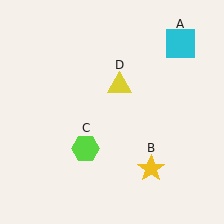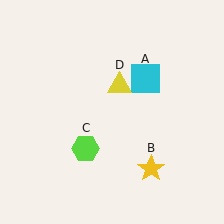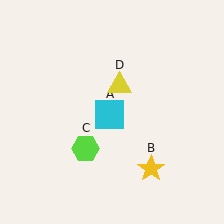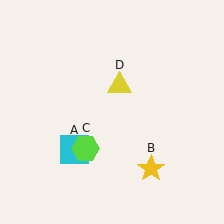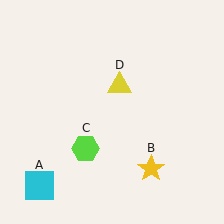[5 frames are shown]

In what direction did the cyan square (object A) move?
The cyan square (object A) moved down and to the left.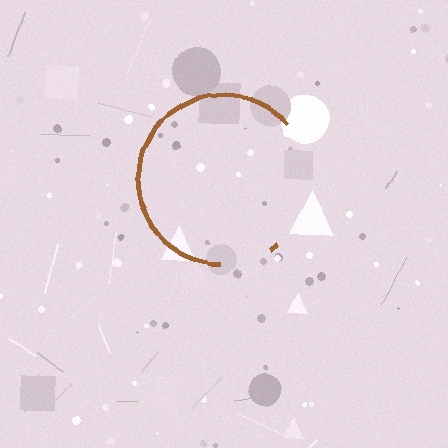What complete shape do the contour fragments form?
The contour fragments form a circle.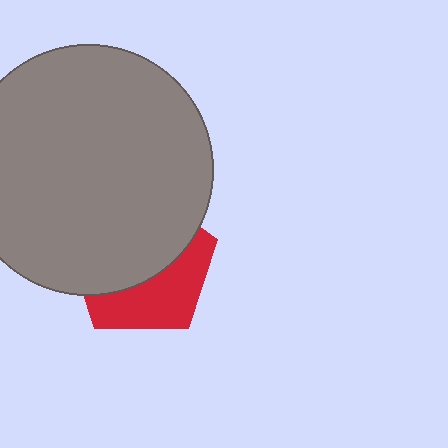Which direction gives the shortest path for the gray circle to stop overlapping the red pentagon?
Moving up gives the shortest separation.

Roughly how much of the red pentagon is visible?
A small part of it is visible (roughly 41%).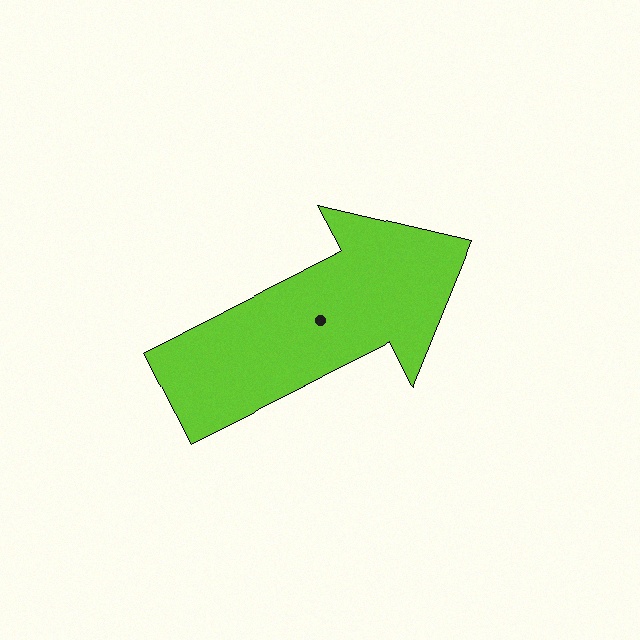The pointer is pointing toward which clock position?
Roughly 2 o'clock.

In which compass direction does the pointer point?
Northeast.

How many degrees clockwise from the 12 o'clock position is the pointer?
Approximately 63 degrees.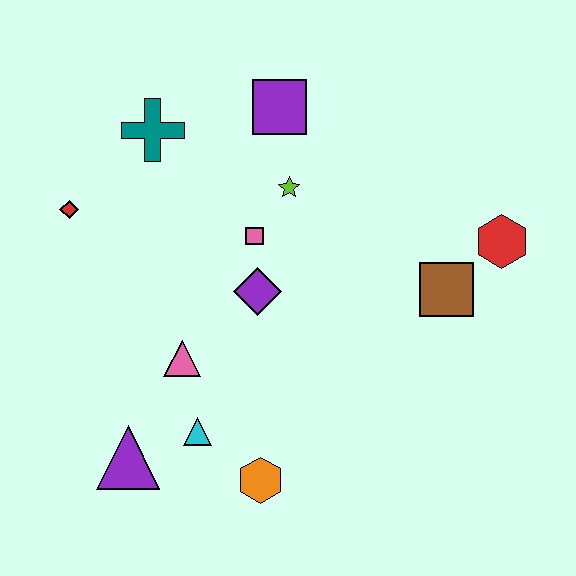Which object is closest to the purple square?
The lime star is closest to the purple square.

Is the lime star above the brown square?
Yes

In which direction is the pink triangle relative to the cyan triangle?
The pink triangle is above the cyan triangle.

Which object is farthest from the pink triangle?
The red hexagon is farthest from the pink triangle.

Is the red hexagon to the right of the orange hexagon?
Yes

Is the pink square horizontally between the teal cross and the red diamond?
No